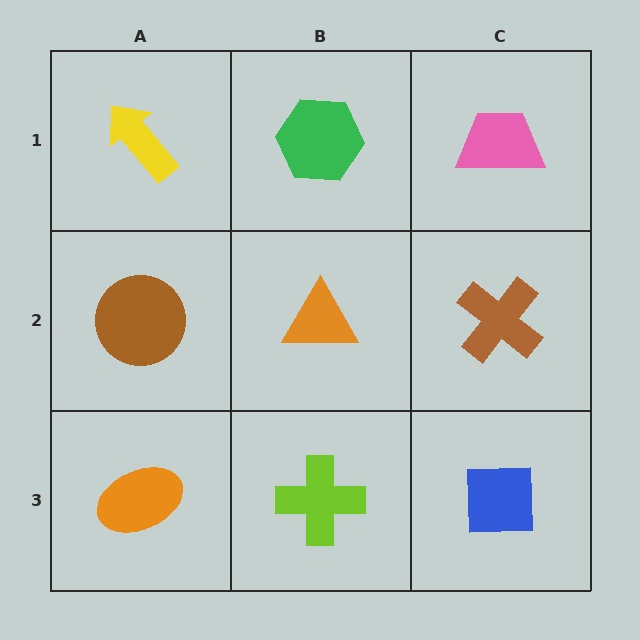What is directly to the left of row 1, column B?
A yellow arrow.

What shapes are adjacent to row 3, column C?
A brown cross (row 2, column C), a lime cross (row 3, column B).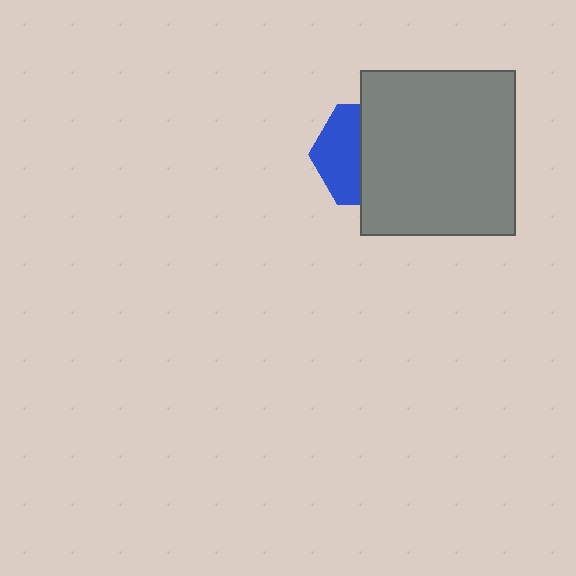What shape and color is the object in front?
The object in front is a gray rectangle.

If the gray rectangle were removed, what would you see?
You would see the complete blue hexagon.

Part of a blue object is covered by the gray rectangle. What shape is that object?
It is a hexagon.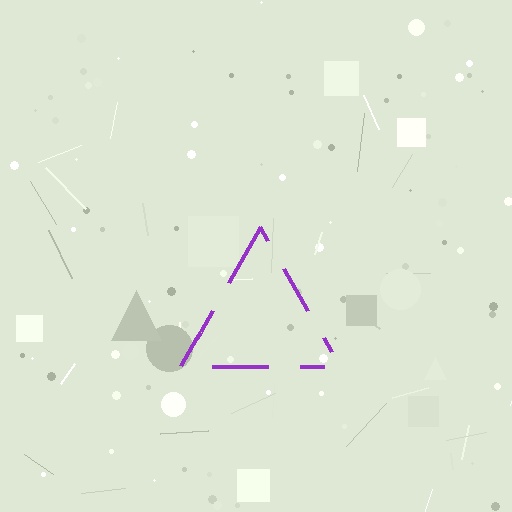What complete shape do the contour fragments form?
The contour fragments form a triangle.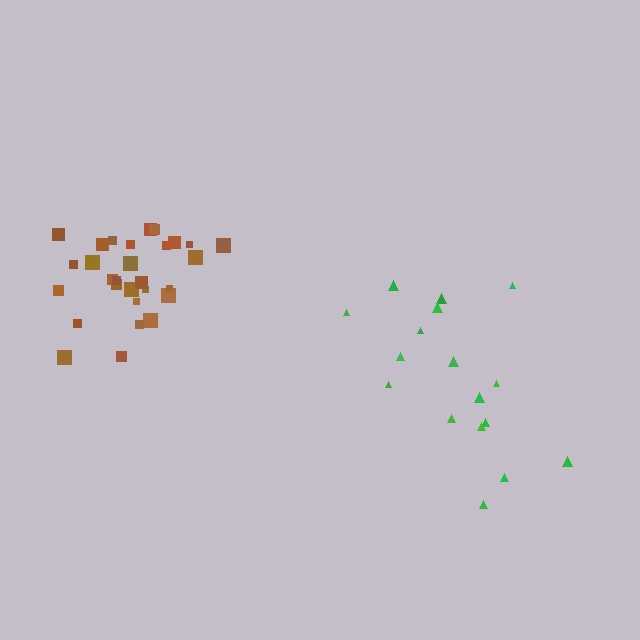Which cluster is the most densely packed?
Brown.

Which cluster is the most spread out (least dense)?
Green.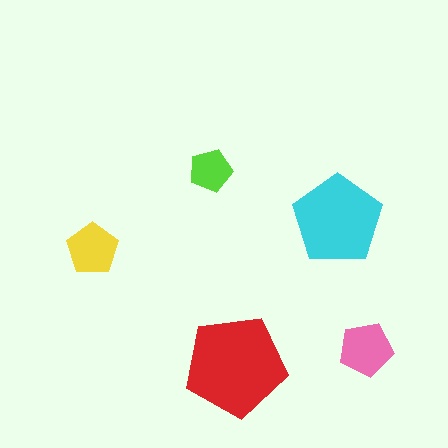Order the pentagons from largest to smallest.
the red one, the cyan one, the pink one, the yellow one, the lime one.